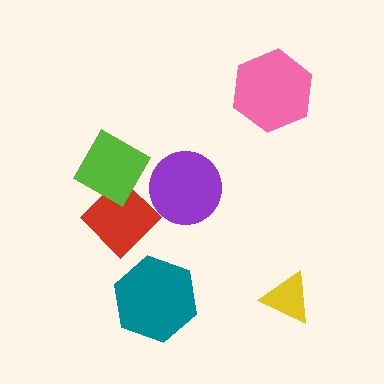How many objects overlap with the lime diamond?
1 object overlaps with the lime diamond.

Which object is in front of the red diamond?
The lime diamond is in front of the red diamond.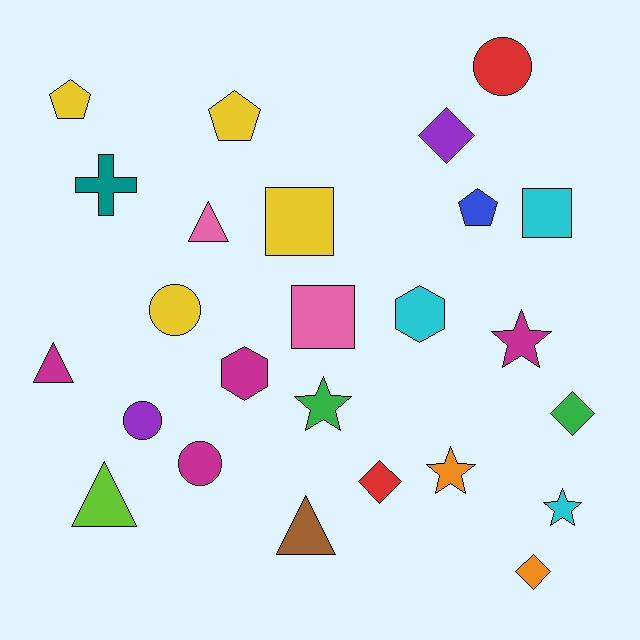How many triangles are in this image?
There are 4 triangles.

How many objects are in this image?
There are 25 objects.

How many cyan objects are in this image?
There are 3 cyan objects.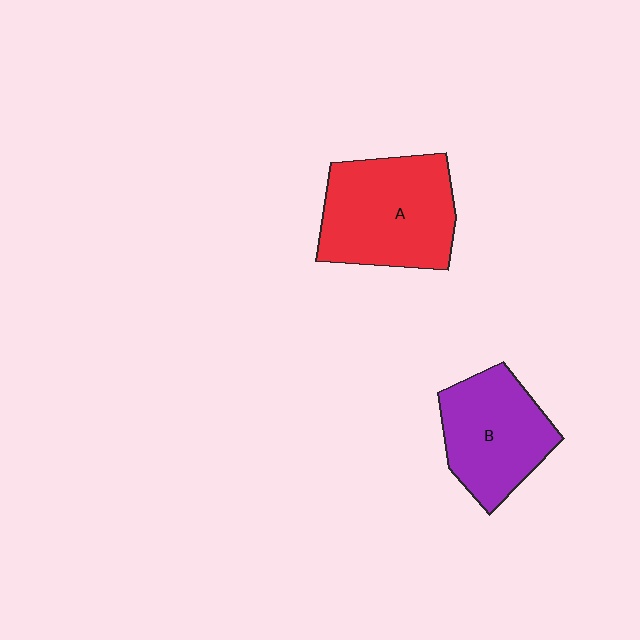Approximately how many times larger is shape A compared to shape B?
Approximately 1.2 times.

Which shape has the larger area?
Shape A (red).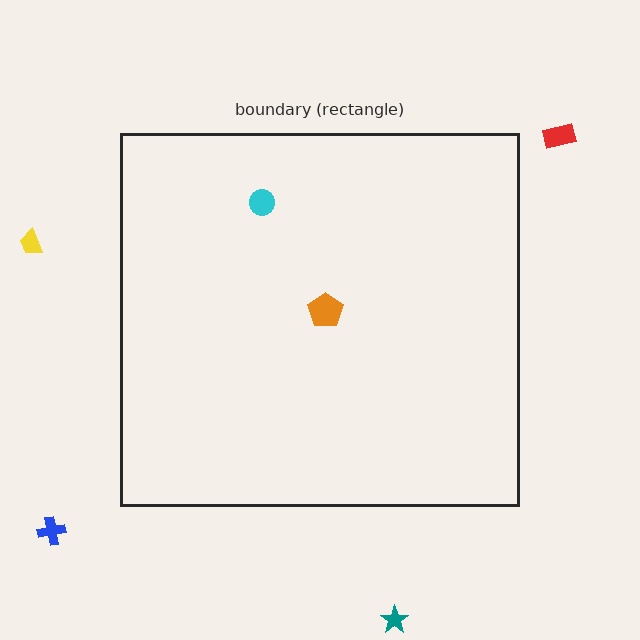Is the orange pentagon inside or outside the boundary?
Inside.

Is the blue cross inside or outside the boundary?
Outside.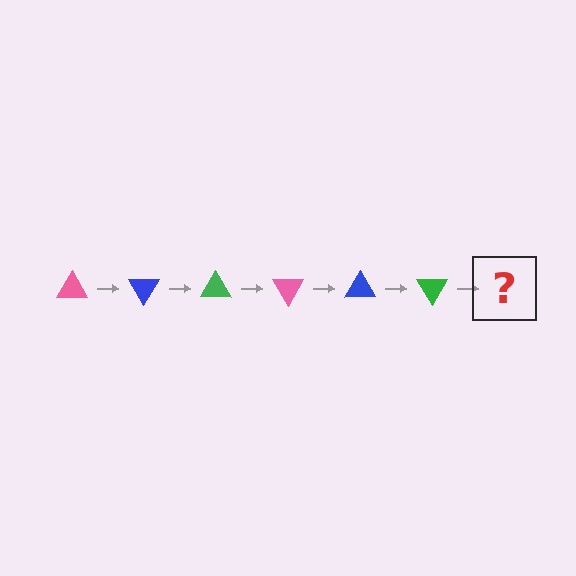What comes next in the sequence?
The next element should be a pink triangle, rotated 360 degrees from the start.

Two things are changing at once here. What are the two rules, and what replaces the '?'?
The two rules are that it rotates 60 degrees each step and the color cycles through pink, blue, and green. The '?' should be a pink triangle, rotated 360 degrees from the start.